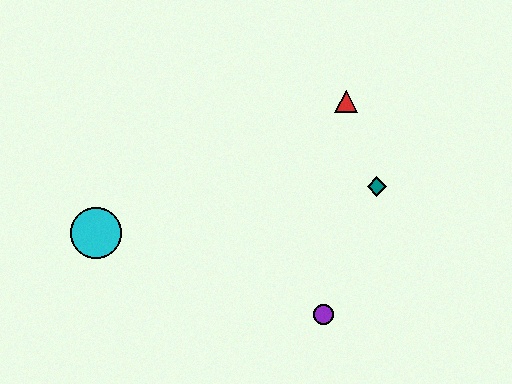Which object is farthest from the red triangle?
The cyan circle is farthest from the red triangle.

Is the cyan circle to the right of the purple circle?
No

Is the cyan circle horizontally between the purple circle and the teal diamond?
No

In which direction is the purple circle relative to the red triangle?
The purple circle is below the red triangle.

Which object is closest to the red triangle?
The teal diamond is closest to the red triangle.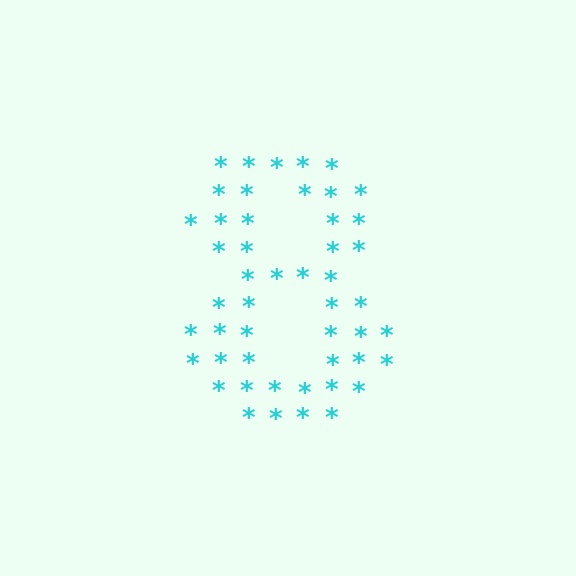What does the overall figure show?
The overall figure shows the digit 8.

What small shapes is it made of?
It is made of small asterisks.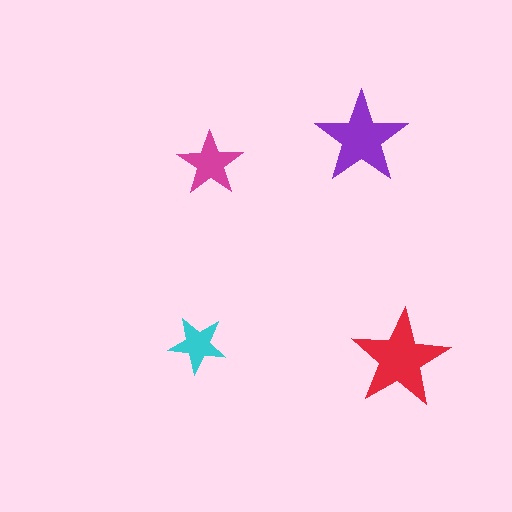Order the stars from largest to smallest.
the red one, the purple one, the magenta one, the cyan one.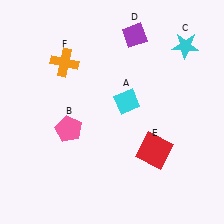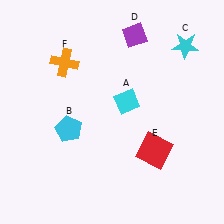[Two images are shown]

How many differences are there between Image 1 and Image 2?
There is 1 difference between the two images.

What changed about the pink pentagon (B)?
In Image 1, B is pink. In Image 2, it changed to cyan.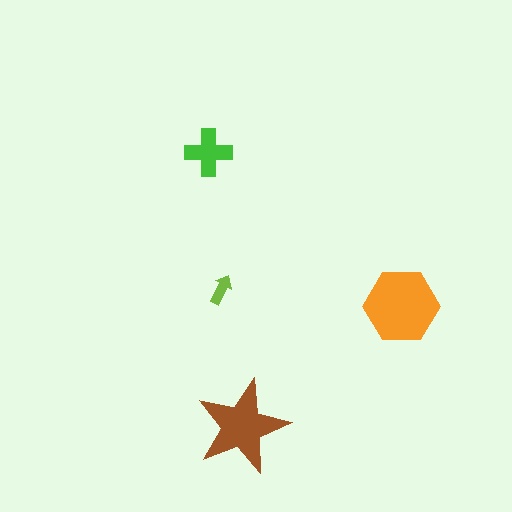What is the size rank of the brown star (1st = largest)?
2nd.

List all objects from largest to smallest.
The orange hexagon, the brown star, the green cross, the lime arrow.